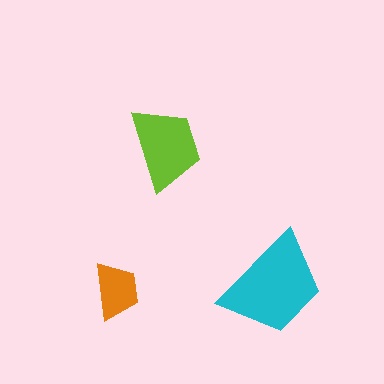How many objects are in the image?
There are 3 objects in the image.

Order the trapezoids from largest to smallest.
the cyan one, the lime one, the orange one.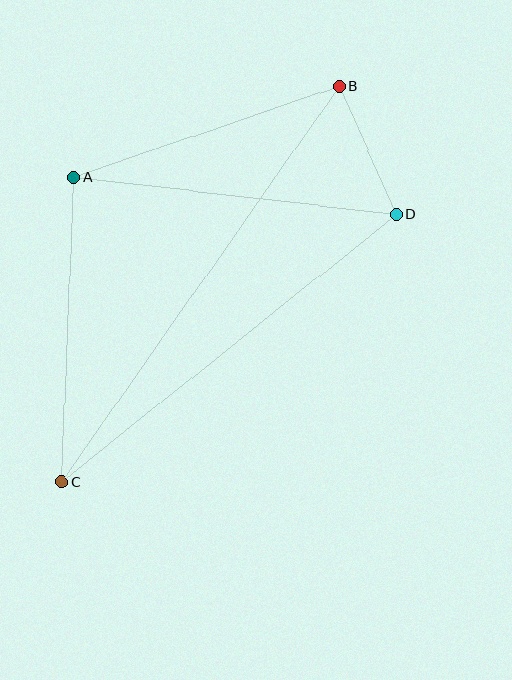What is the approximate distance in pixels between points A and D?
The distance between A and D is approximately 324 pixels.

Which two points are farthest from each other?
Points B and C are farthest from each other.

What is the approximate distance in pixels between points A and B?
The distance between A and B is approximately 280 pixels.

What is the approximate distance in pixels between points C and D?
The distance between C and D is approximately 428 pixels.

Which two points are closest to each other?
Points B and D are closest to each other.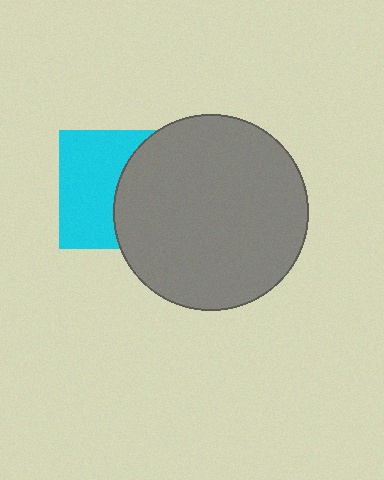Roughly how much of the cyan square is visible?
About half of it is visible (roughly 54%).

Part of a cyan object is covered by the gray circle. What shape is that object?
It is a square.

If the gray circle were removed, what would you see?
You would see the complete cyan square.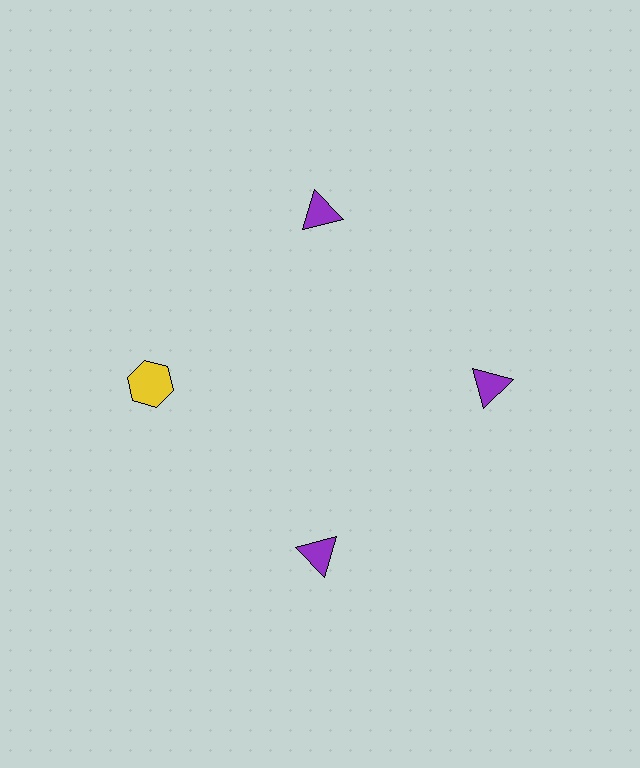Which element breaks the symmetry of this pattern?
The yellow hexagon at roughly the 9 o'clock position breaks the symmetry. All other shapes are purple triangles.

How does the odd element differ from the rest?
It differs in both color (yellow instead of purple) and shape (hexagon instead of triangle).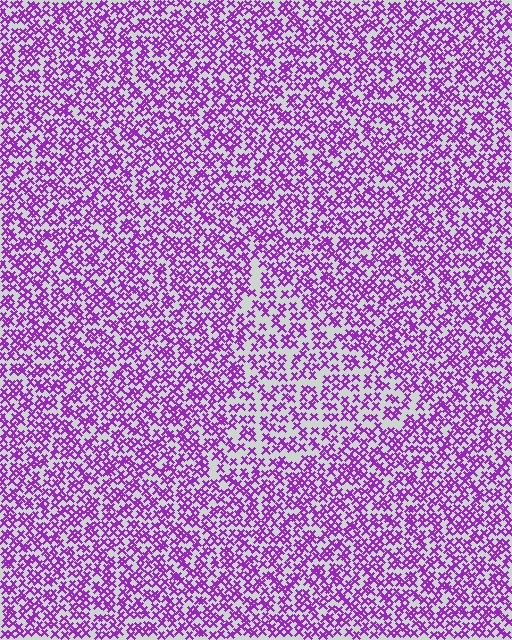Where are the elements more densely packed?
The elements are more densely packed outside the triangle boundary.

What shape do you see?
I see a triangle.